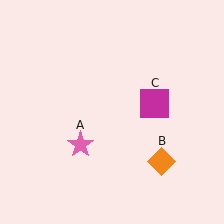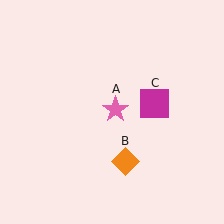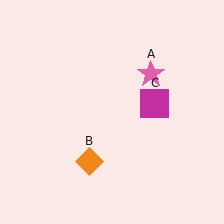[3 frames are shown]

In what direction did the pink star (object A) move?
The pink star (object A) moved up and to the right.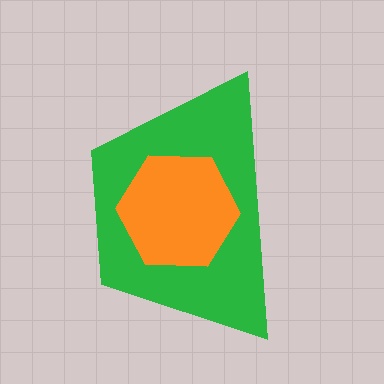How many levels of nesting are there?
2.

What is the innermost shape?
The orange hexagon.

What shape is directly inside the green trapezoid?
The orange hexagon.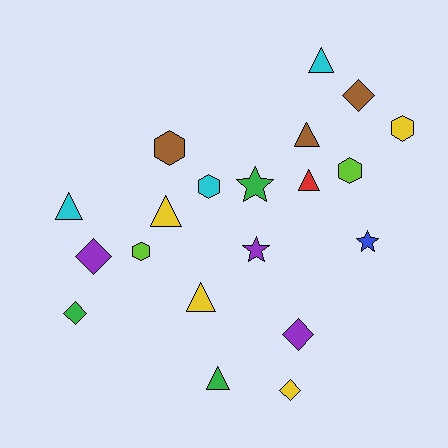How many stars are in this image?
There are 3 stars.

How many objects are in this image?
There are 20 objects.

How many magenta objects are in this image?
There are no magenta objects.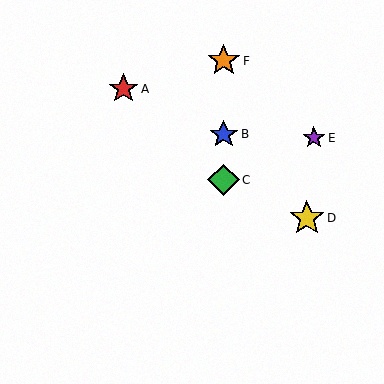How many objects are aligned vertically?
3 objects (B, C, F) are aligned vertically.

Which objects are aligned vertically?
Objects B, C, F are aligned vertically.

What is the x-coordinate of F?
Object F is at x≈224.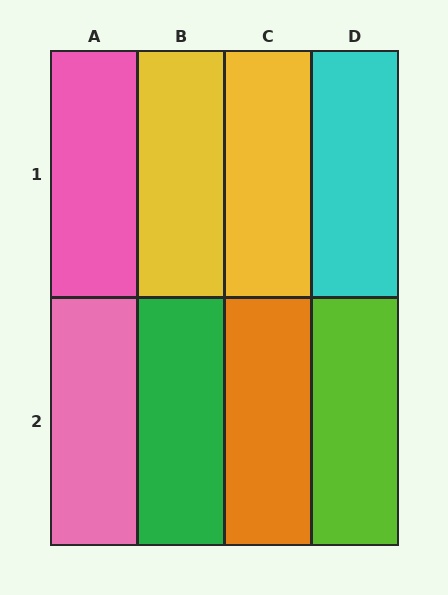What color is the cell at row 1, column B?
Yellow.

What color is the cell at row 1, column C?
Yellow.